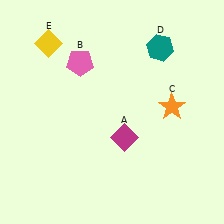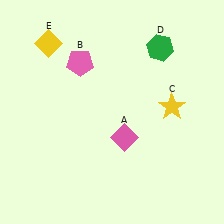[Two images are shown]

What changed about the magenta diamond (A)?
In Image 1, A is magenta. In Image 2, it changed to pink.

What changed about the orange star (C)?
In Image 1, C is orange. In Image 2, it changed to yellow.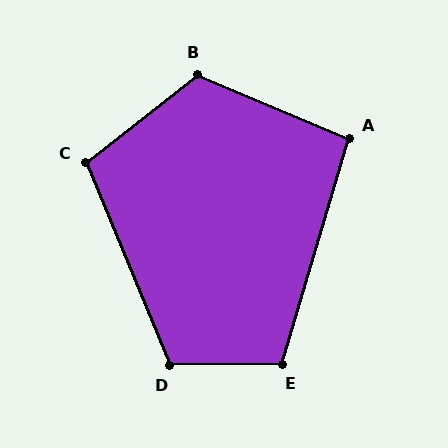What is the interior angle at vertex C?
Approximately 106 degrees (obtuse).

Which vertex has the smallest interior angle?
A, at approximately 96 degrees.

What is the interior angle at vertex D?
Approximately 112 degrees (obtuse).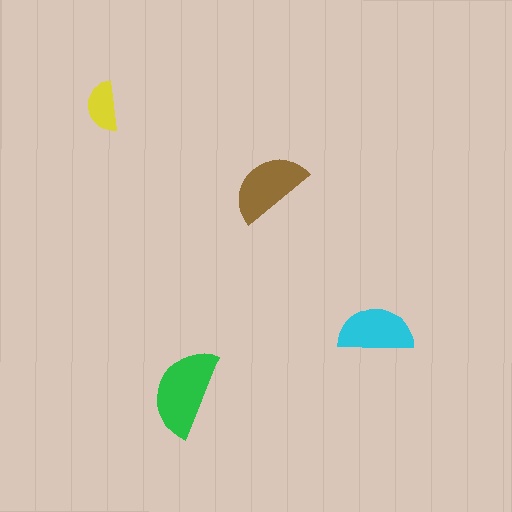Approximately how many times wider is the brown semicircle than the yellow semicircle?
About 1.5 times wider.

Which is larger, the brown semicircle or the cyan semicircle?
The brown one.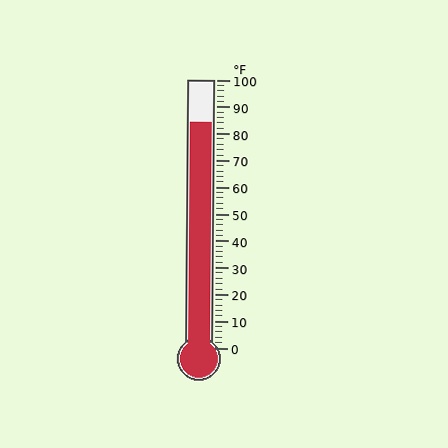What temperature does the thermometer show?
The thermometer shows approximately 84°F.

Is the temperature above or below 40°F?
The temperature is above 40°F.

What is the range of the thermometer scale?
The thermometer scale ranges from 0°F to 100°F.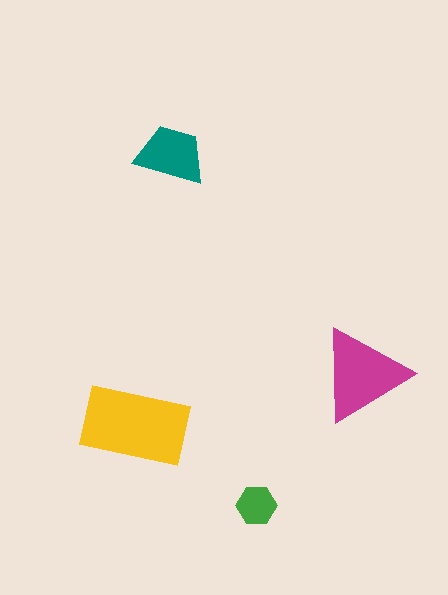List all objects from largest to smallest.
The yellow rectangle, the magenta triangle, the teal trapezoid, the green hexagon.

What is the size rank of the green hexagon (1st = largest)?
4th.